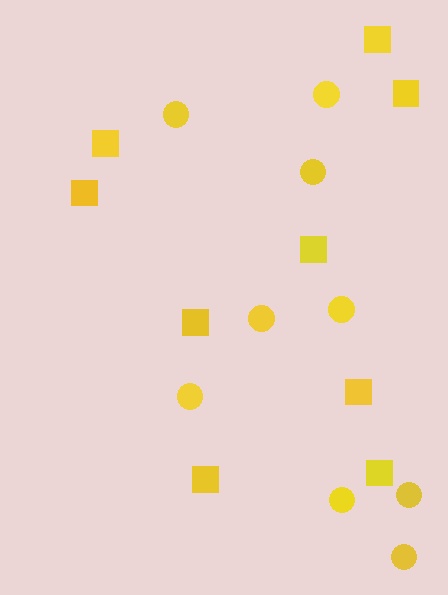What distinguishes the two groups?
There are 2 groups: one group of circles (9) and one group of squares (9).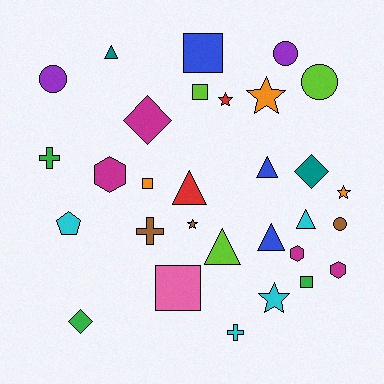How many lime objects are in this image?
There are 3 lime objects.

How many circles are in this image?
There are 4 circles.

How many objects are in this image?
There are 30 objects.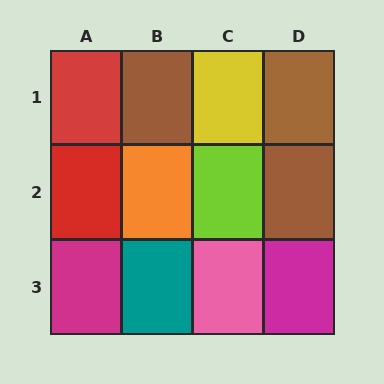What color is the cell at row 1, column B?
Brown.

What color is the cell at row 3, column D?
Magenta.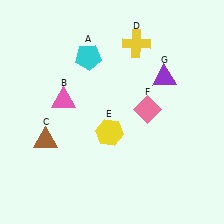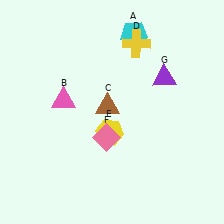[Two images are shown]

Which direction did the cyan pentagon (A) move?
The cyan pentagon (A) moved right.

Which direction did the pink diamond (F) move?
The pink diamond (F) moved left.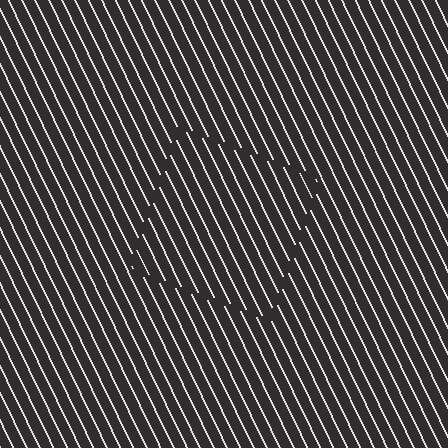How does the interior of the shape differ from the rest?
The interior of the shape contains the same grating, shifted by half a period — the contour is defined by the phase discontinuity where line-ends from the inner and outer gratings abut.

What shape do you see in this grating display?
An illusory square. The interior of the shape contains the same grating, shifted by half a period — the contour is defined by the phase discontinuity where line-ends from the inner and outer gratings abut.